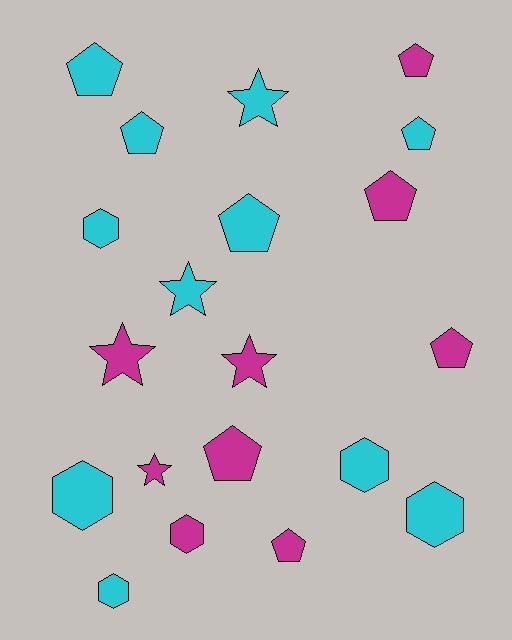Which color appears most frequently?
Cyan, with 11 objects.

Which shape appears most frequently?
Pentagon, with 9 objects.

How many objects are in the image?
There are 20 objects.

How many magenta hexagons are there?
There is 1 magenta hexagon.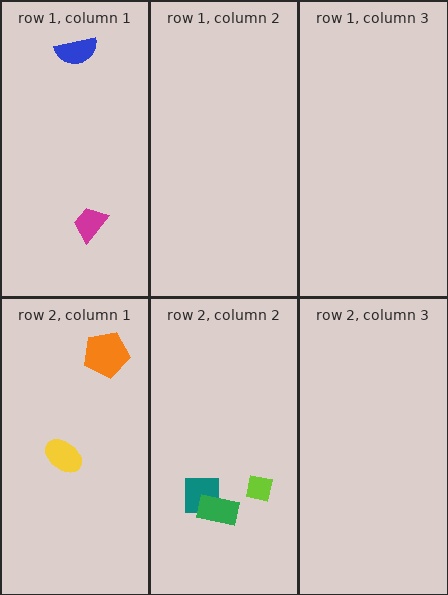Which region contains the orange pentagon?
The row 2, column 1 region.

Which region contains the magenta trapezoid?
The row 1, column 1 region.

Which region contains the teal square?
The row 2, column 2 region.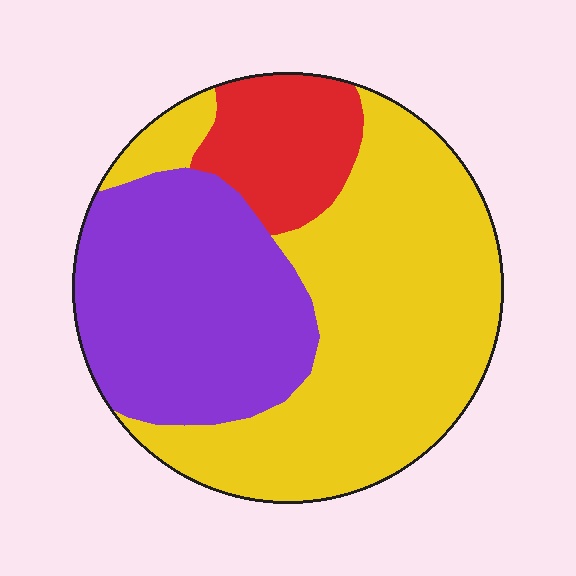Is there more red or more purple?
Purple.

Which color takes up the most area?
Yellow, at roughly 55%.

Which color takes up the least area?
Red, at roughly 15%.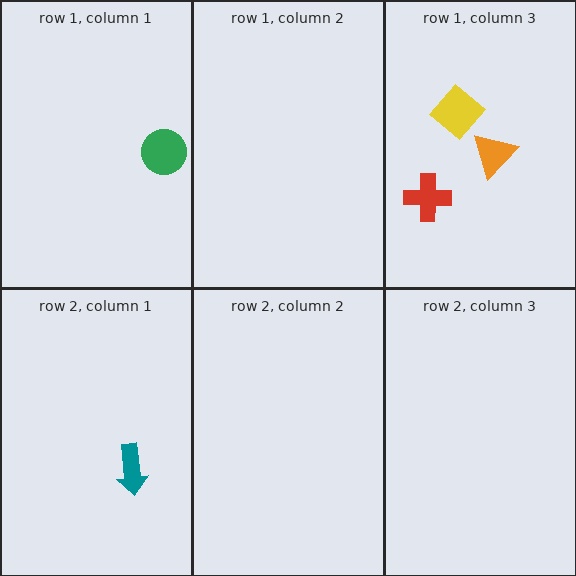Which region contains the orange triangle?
The row 1, column 3 region.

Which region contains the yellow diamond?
The row 1, column 3 region.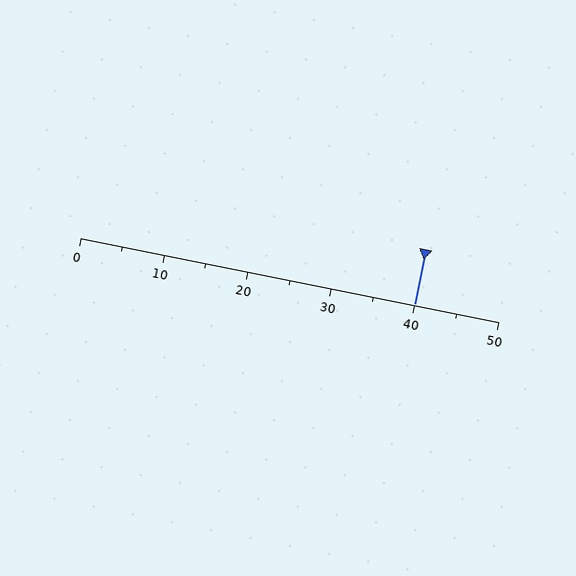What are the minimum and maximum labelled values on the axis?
The axis runs from 0 to 50.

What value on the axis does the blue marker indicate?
The marker indicates approximately 40.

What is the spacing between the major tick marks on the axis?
The major ticks are spaced 10 apart.